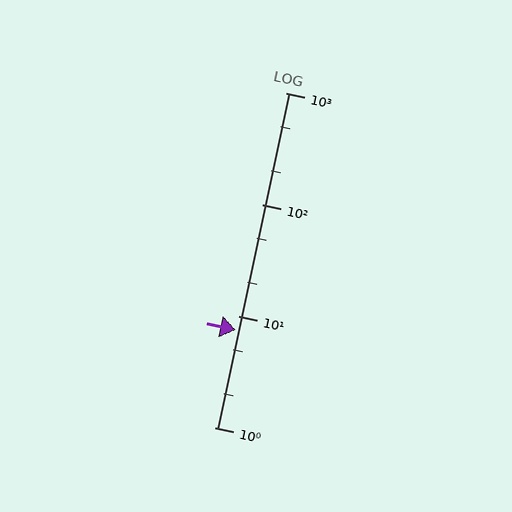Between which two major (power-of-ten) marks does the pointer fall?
The pointer is between 1 and 10.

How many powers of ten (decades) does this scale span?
The scale spans 3 decades, from 1 to 1000.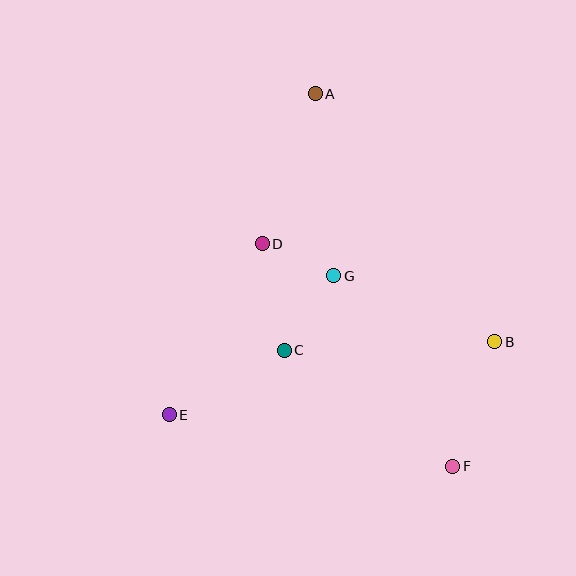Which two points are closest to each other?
Points D and G are closest to each other.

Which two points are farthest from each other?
Points A and F are farthest from each other.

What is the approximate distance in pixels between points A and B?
The distance between A and B is approximately 306 pixels.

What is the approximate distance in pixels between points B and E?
The distance between B and E is approximately 334 pixels.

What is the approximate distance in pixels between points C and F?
The distance between C and F is approximately 205 pixels.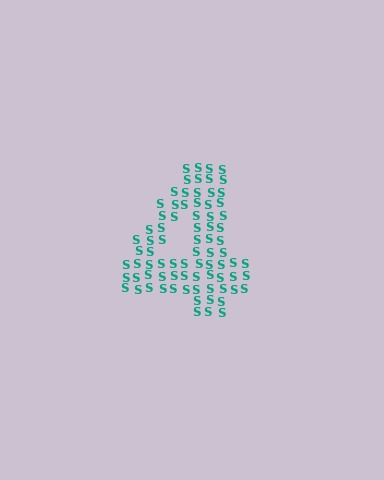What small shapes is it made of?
It is made of small letter S's.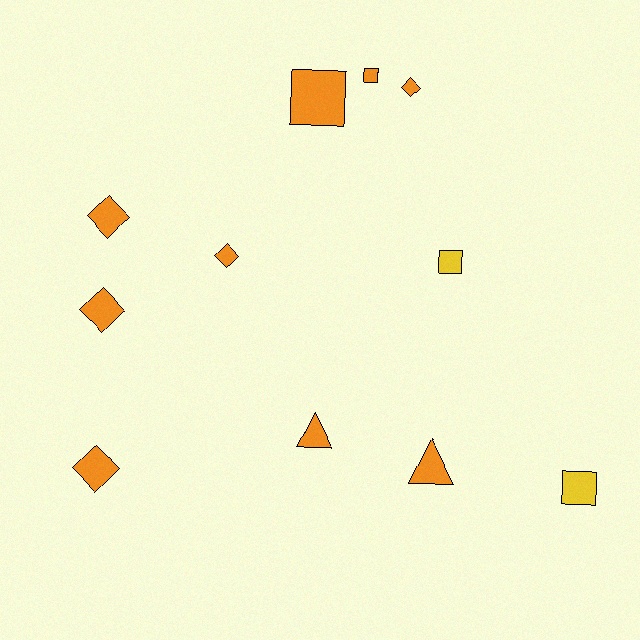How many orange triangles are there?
There are 2 orange triangles.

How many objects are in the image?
There are 11 objects.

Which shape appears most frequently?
Diamond, with 5 objects.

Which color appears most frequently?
Orange, with 9 objects.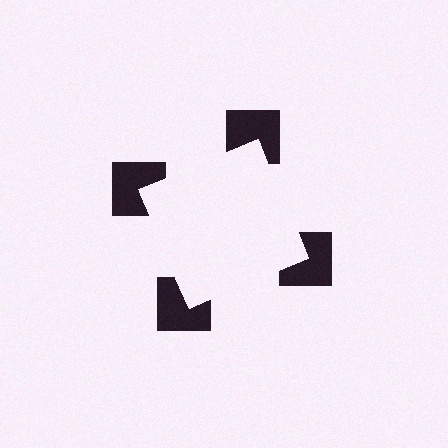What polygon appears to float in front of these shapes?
An illusory square — its edges are inferred from the aligned wedge cuts in the notched squares, not physically drawn.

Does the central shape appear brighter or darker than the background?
It typically appears slightly brighter than the background, even though no actual brightness change is drawn.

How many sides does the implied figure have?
4 sides.